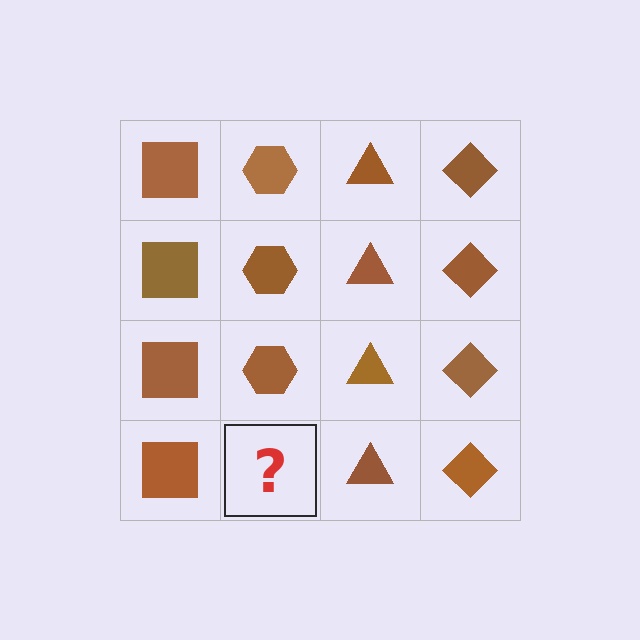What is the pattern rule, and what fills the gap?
The rule is that each column has a consistent shape. The gap should be filled with a brown hexagon.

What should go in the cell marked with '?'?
The missing cell should contain a brown hexagon.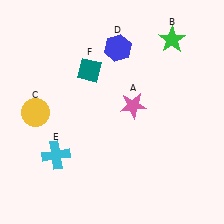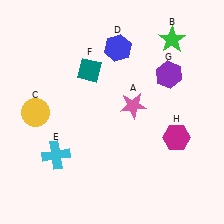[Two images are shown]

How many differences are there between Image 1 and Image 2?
There are 2 differences between the two images.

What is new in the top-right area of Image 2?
A purple hexagon (G) was added in the top-right area of Image 2.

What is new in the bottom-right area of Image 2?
A magenta hexagon (H) was added in the bottom-right area of Image 2.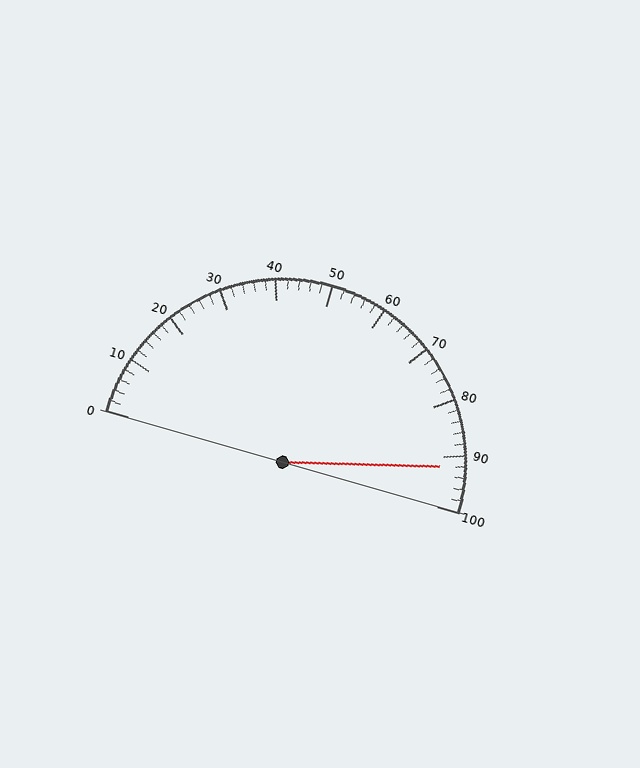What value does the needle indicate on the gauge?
The needle indicates approximately 92.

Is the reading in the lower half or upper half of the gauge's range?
The reading is in the upper half of the range (0 to 100).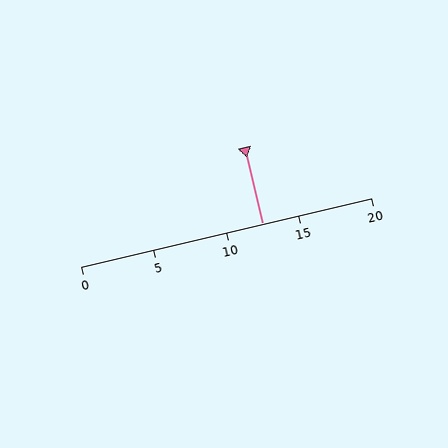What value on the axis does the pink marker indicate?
The marker indicates approximately 12.5.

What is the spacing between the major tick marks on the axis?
The major ticks are spaced 5 apart.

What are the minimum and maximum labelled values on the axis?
The axis runs from 0 to 20.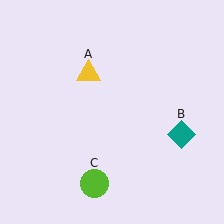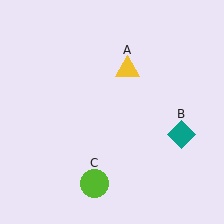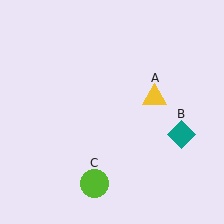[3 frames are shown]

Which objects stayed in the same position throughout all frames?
Teal diamond (object B) and lime circle (object C) remained stationary.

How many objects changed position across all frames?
1 object changed position: yellow triangle (object A).